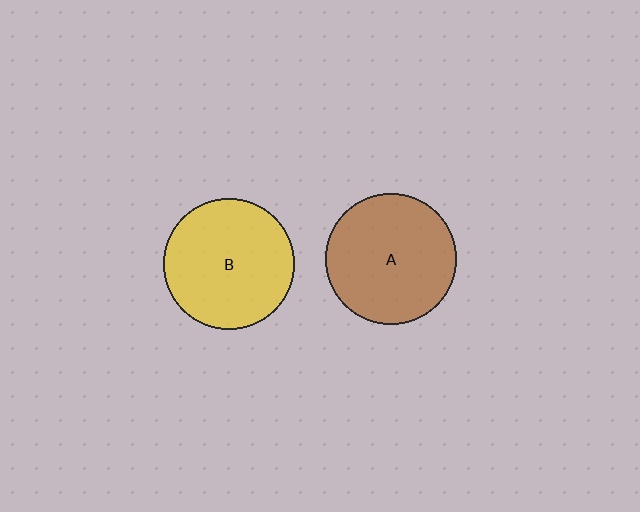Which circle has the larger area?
Circle A (brown).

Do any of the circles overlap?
No, none of the circles overlap.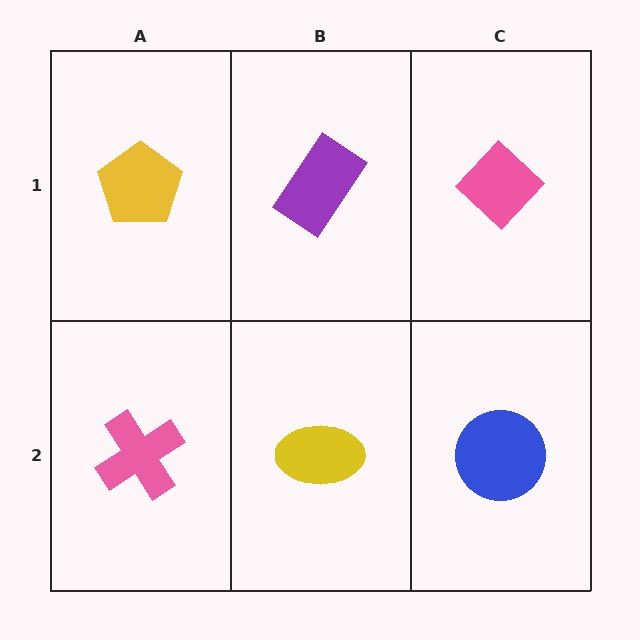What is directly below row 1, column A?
A pink cross.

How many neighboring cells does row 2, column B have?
3.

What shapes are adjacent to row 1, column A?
A pink cross (row 2, column A), a purple rectangle (row 1, column B).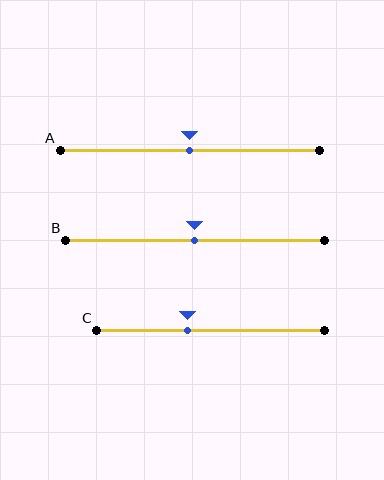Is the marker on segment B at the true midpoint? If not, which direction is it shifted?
Yes, the marker on segment B is at the true midpoint.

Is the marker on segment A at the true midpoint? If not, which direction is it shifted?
Yes, the marker on segment A is at the true midpoint.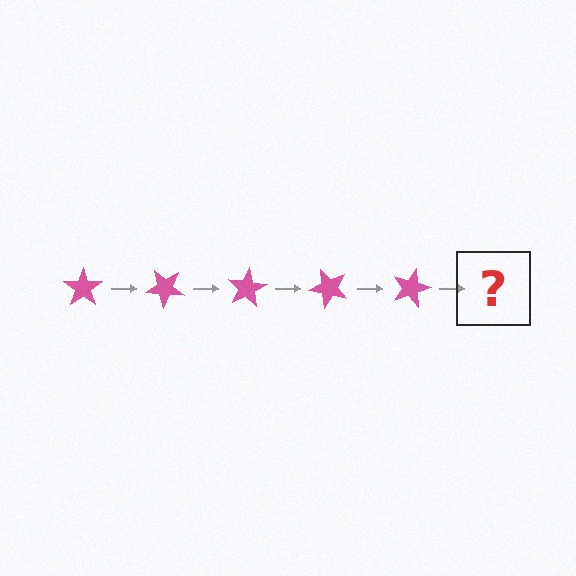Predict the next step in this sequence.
The next step is a pink star rotated 200 degrees.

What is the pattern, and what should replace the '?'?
The pattern is that the star rotates 40 degrees each step. The '?' should be a pink star rotated 200 degrees.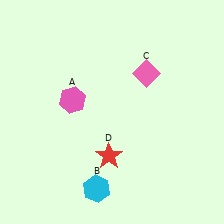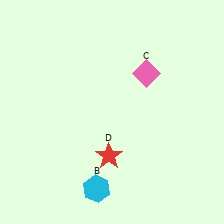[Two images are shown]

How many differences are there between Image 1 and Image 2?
There is 1 difference between the two images.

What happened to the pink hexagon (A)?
The pink hexagon (A) was removed in Image 2. It was in the top-left area of Image 1.